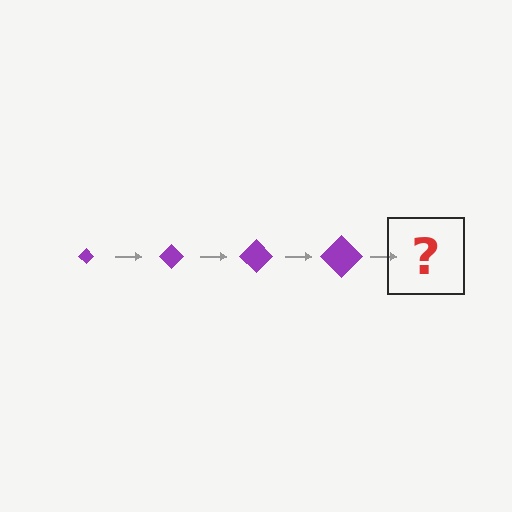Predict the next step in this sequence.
The next step is a purple diamond, larger than the previous one.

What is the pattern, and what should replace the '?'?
The pattern is that the diamond gets progressively larger each step. The '?' should be a purple diamond, larger than the previous one.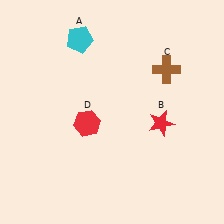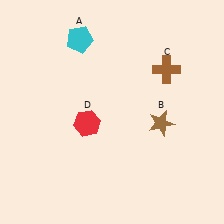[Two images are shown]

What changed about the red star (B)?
In Image 1, B is red. In Image 2, it changed to brown.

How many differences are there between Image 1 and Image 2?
There is 1 difference between the two images.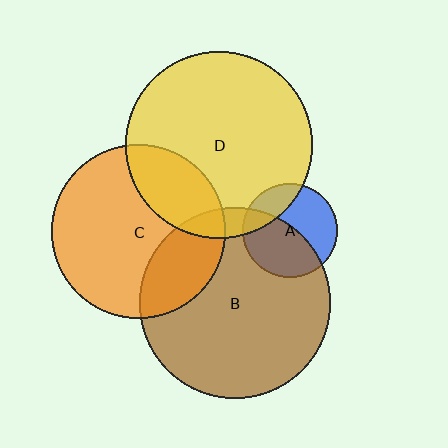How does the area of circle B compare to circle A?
Approximately 4.1 times.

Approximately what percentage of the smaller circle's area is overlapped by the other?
Approximately 25%.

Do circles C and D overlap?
Yes.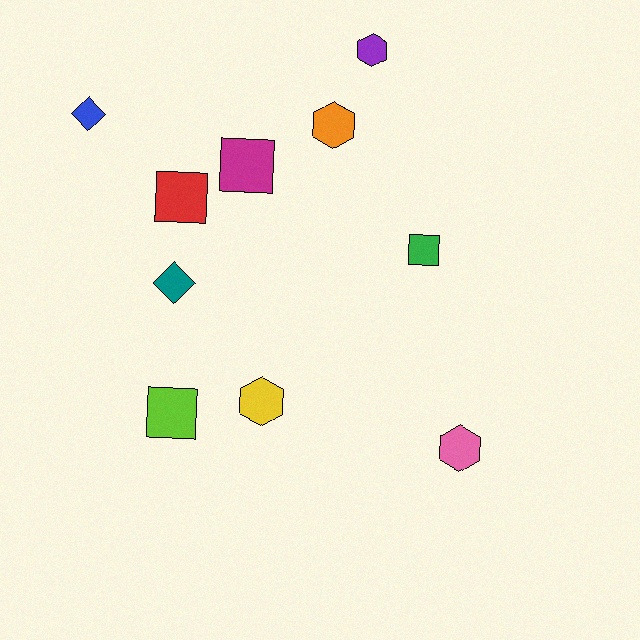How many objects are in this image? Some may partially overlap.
There are 10 objects.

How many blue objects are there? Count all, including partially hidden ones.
There is 1 blue object.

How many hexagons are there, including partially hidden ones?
There are 4 hexagons.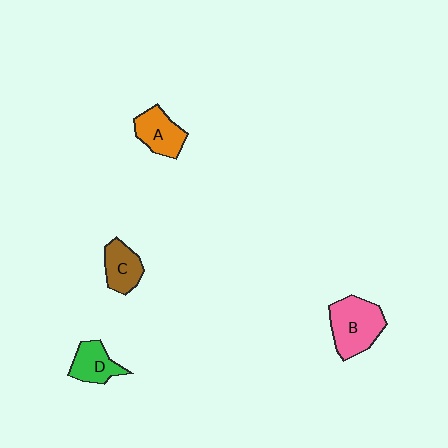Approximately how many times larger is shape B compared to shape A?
Approximately 1.4 times.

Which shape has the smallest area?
Shape C (brown).